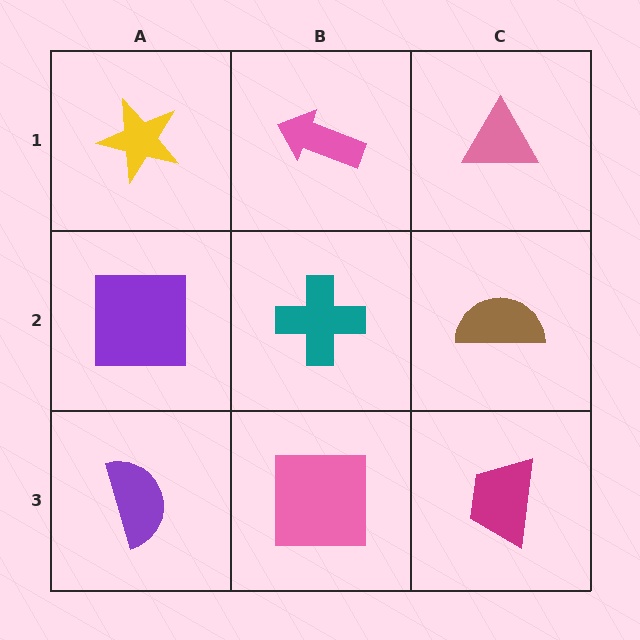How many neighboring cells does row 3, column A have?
2.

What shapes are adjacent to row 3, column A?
A purple square (row 2, column A), a pink square (row 3, column B).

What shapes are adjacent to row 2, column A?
A yellow star (row 1, column A), a purple semicircle (row 3, column A), a teal cross (row 2, column B).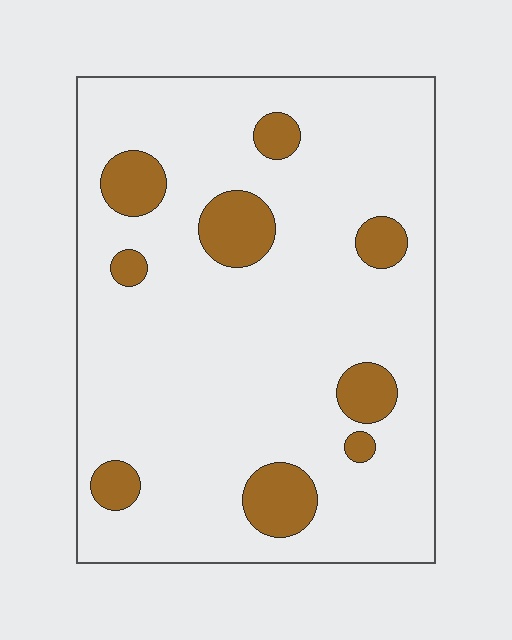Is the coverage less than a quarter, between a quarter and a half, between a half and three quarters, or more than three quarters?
Less than a quarter.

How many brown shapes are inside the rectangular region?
9.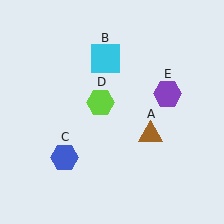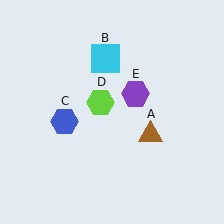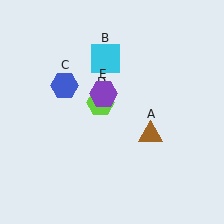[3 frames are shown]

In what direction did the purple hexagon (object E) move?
The purple hexagon (object E) moved left.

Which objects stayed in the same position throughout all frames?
Brown triangle (object A) and cyan square (object B) and lime hexagon (object D) remained stationary.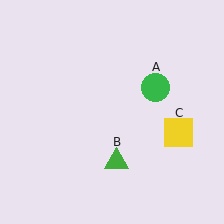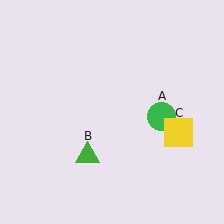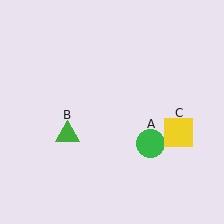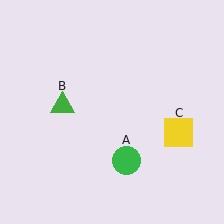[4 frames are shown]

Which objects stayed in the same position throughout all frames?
Yellow square (object C) remained stationary.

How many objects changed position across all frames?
2 objects changed position: green circle (object A), green triangle (object B).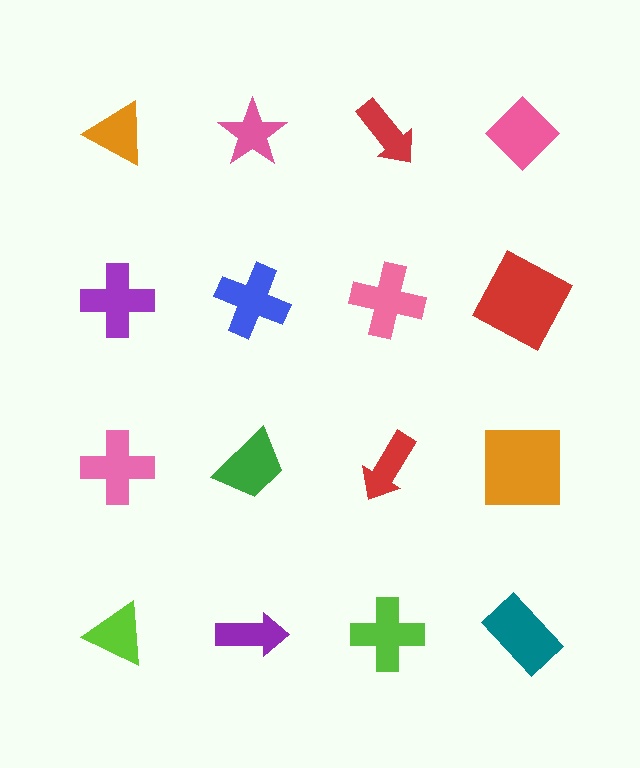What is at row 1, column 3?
A red arrow.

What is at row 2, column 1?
A purple cross.